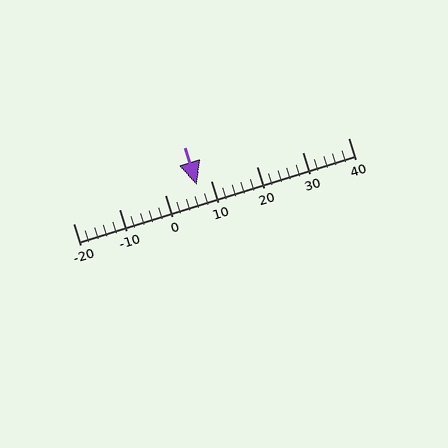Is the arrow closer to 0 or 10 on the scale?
The arrow is closer to 10.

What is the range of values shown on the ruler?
The ruler shows values from -20 to 40.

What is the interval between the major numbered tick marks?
The major tick marks are spaced 10 units apart.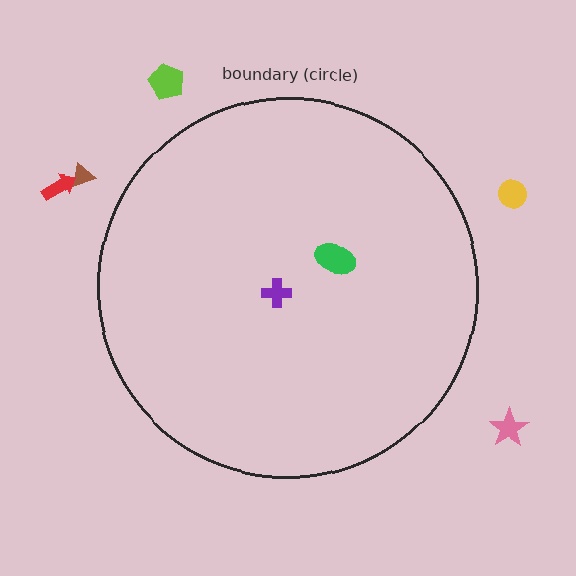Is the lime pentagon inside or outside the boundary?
Outside.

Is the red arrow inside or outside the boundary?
Outside.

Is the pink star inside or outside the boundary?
Outside.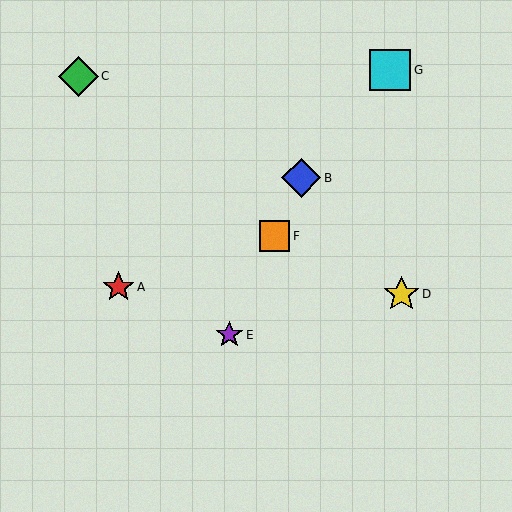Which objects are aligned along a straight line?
Objects B, E, F are aligned along a straight line.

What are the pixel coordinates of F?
Object F is at (275, 236).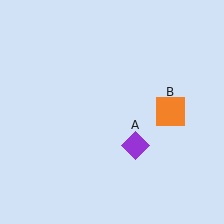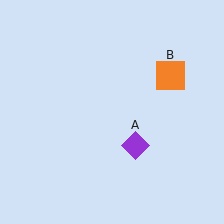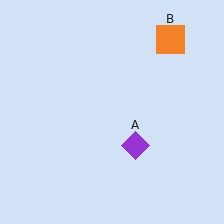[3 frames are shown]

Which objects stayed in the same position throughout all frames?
Purple diamond (object A) remained stationary.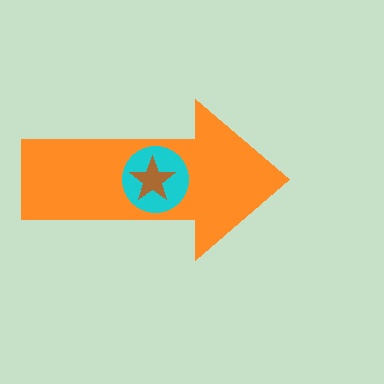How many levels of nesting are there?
3.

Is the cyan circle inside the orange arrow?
Yes.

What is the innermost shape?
The brown star.